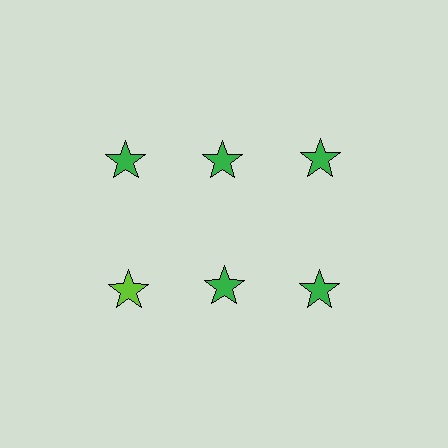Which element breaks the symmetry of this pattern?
The lime star in the second row, leftmost column breaks the symmetry. All other shapes are green stars.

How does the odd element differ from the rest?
It has a different color: lime instead of green.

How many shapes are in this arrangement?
There are 6 shapes arranged in a grid pattern.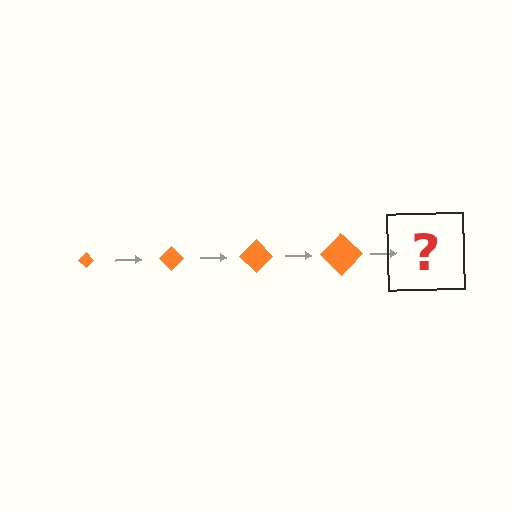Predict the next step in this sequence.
The next step is an orange diamond, larger than the previous one.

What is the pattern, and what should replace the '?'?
The pattern is that the diamond gets progressively larger each step. The '?' should be an orange diamond, larger than the previous one.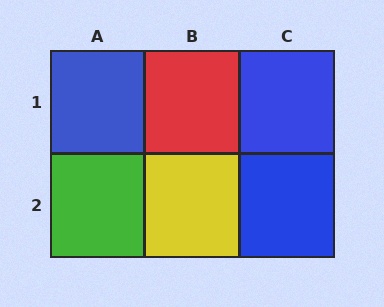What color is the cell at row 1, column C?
Blue.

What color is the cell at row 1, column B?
Red.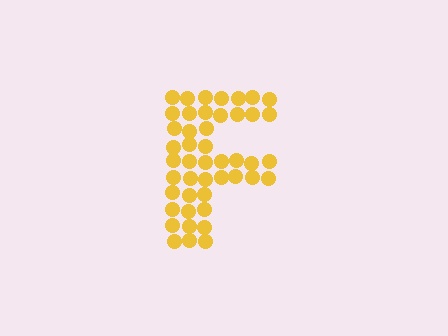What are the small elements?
The small elements are circles.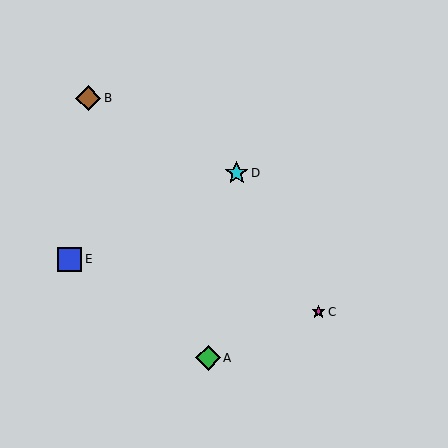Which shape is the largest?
The brown diamond (labeled B) is the largest.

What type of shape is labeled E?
Shape E is a blue square.